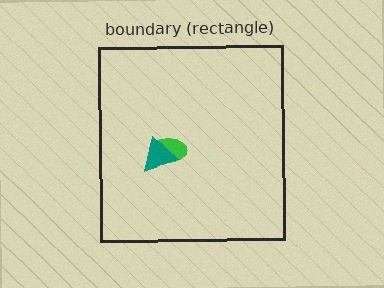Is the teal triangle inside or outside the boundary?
Inside.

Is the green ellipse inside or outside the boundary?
Inside.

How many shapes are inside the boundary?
2 inside, 0 outside.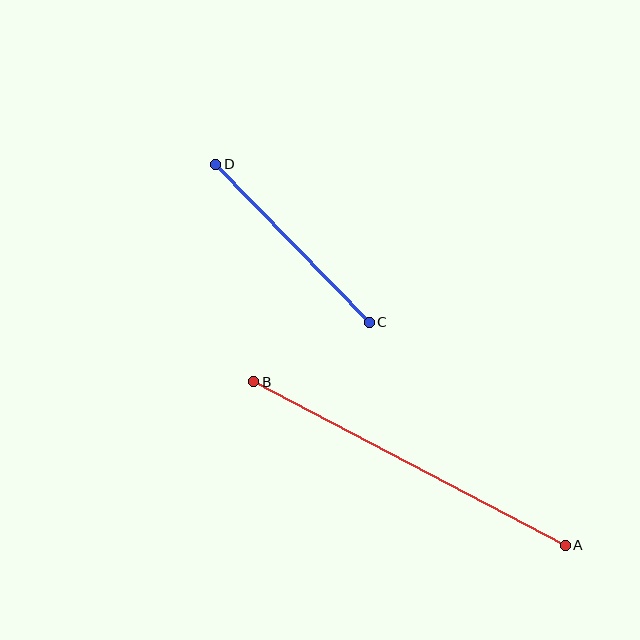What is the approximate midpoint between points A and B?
The midpoint is at approximately (409, 464) pixels.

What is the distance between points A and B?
The distance is approximately 352 pixels.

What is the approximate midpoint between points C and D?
The midpoint is at approximately (292, 243) pixels.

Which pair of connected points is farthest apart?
Points A and B are farthest apart.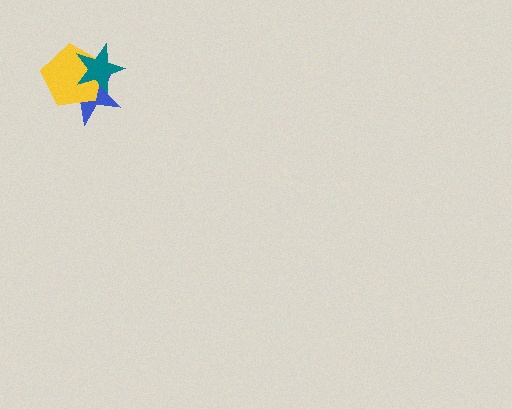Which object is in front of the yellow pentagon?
The teal star is in front of the yellow pentagon.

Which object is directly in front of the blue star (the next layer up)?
The yellow pentagon is directly in front of the blue star.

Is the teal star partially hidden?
No, no other shape covers it.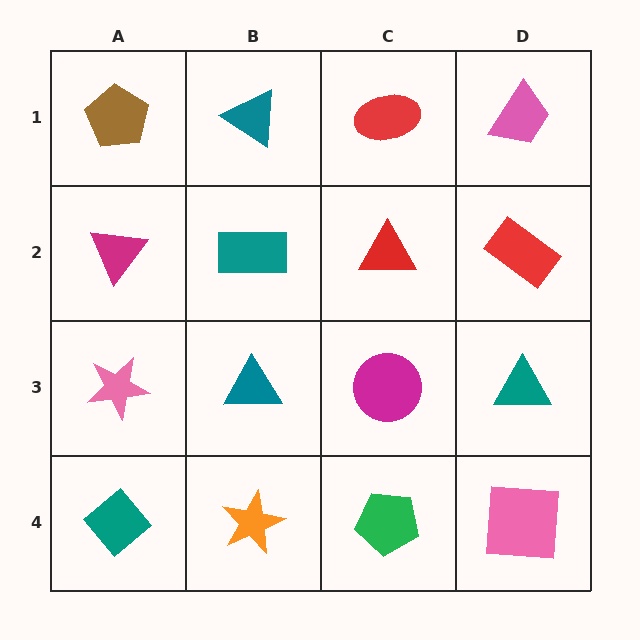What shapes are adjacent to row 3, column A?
A magenta triangle (row 2, column A), a teal diamond (row 4, column A), a teal triangle (row 3, column B).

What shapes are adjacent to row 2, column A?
A brown pentagon (row 1, column A), a pink star (row 3, column A), a teal rectangle (row 2, column B).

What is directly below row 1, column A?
A magenta triangle.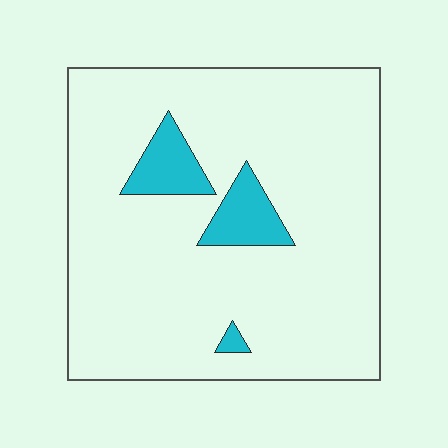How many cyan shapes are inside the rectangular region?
3.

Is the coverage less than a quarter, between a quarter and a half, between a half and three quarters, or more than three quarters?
Less than a quarter.